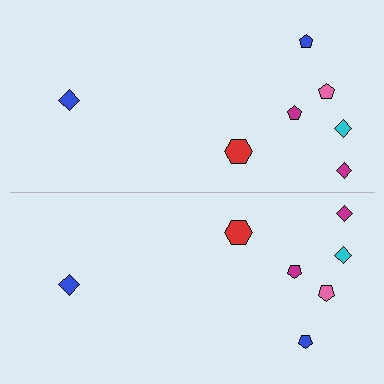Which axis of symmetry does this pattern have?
The pattern has a horizontal axis of symmetry running through the center of the image.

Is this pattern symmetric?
Yes, this pattern has bilateral (reflection) symmetry.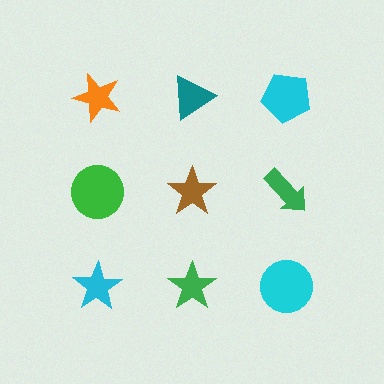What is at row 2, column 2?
A brown star.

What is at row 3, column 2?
A green star.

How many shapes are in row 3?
3 shapes.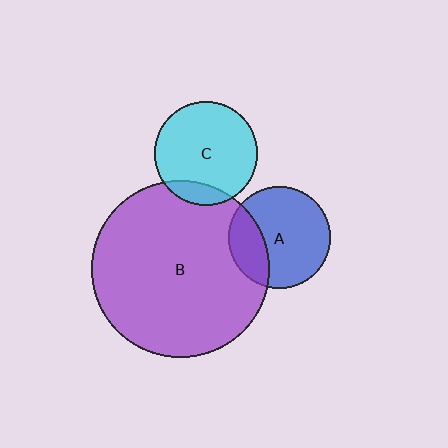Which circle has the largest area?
Circle B (purple).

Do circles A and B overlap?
Yes.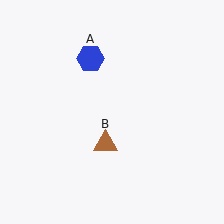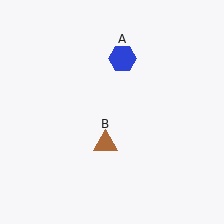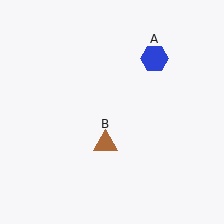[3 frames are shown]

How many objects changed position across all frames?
1 object changed position: blue hexagon (object A).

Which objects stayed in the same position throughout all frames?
Brown triangle (object B) remained stationary.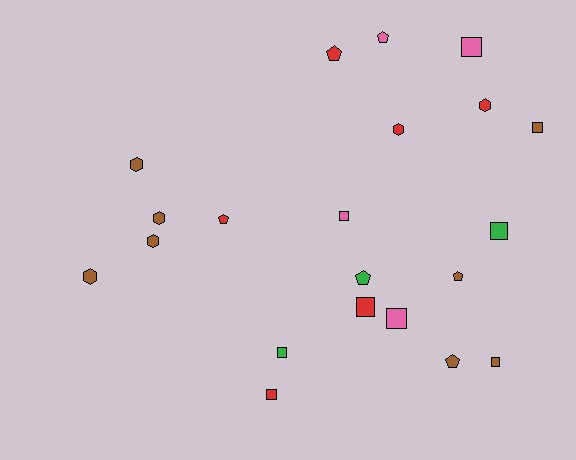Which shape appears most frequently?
Square, with 9 objects.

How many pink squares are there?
There are 3 pink squares.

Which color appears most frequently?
Brown, with 8 objects.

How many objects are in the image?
There are 21 objects.